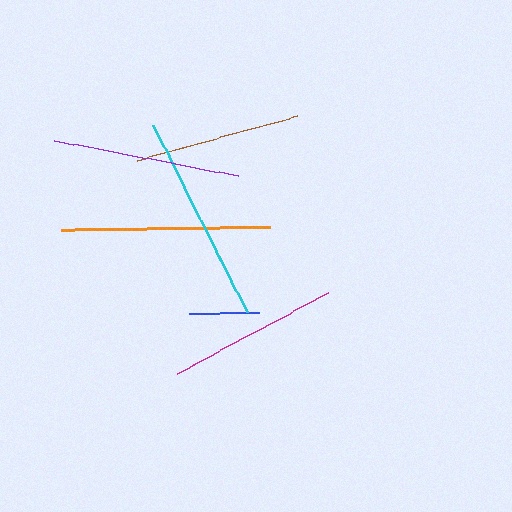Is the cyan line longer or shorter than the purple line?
The cyan line is longer than the purple line.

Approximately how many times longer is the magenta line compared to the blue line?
The magenta line is approximately 2.4 times the length of the blue line.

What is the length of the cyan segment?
The cyan segment is approximately 209 pixels long.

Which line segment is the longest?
The orange line is the longest at approximately 209 pixels.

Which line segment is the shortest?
The blue line is the shortest at approximately 71 pixels.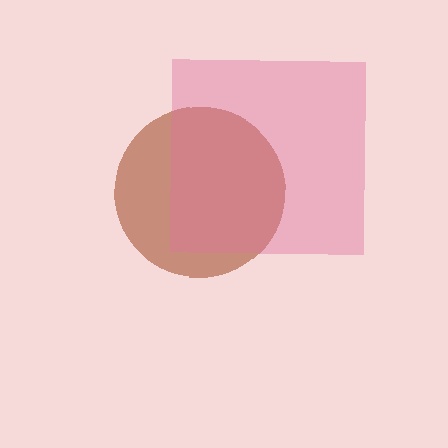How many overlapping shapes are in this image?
There are 2 overlapping shapes in the image.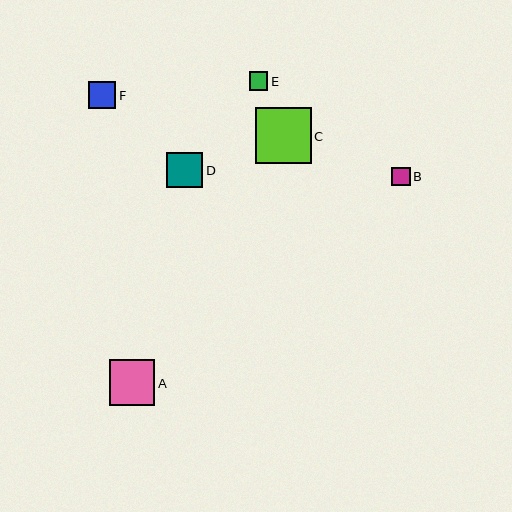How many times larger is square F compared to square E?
Square F is approximately 1.5 times the size of square E.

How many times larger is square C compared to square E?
Square C is approximately 3.0 times the size of square E.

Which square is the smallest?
Square E is the smallest with a size of approximately 19 pixels.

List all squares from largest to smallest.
From largest to smallest: C, A, D, F, B, E.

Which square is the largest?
Square C is the largest with a size of approximately 56 pixels.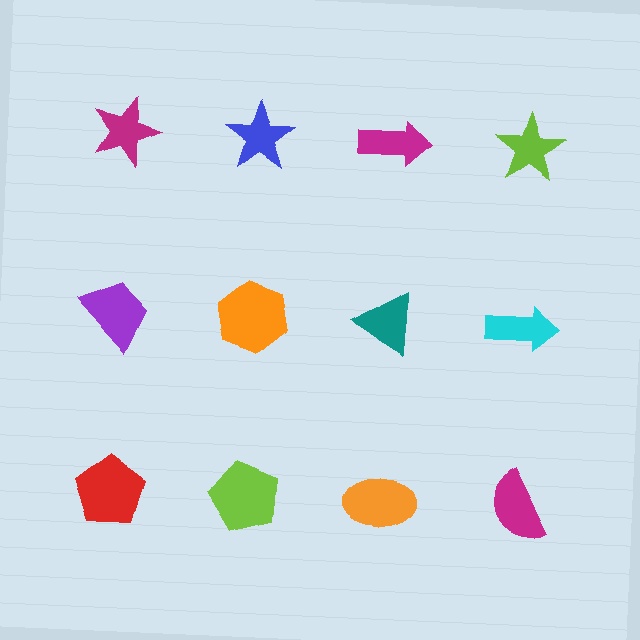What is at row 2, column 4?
A cyan arrow.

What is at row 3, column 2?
A lime pentagon.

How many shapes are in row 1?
4 shapes.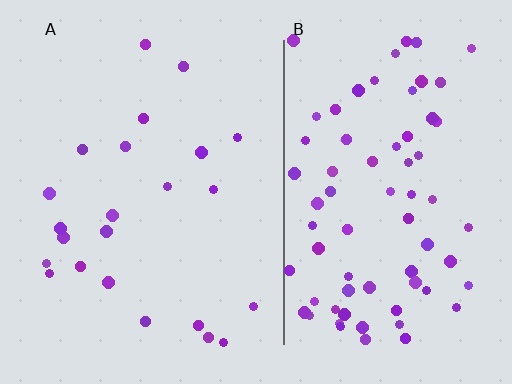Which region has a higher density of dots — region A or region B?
B (the right).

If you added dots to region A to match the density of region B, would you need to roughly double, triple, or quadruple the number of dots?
Approximately triple.